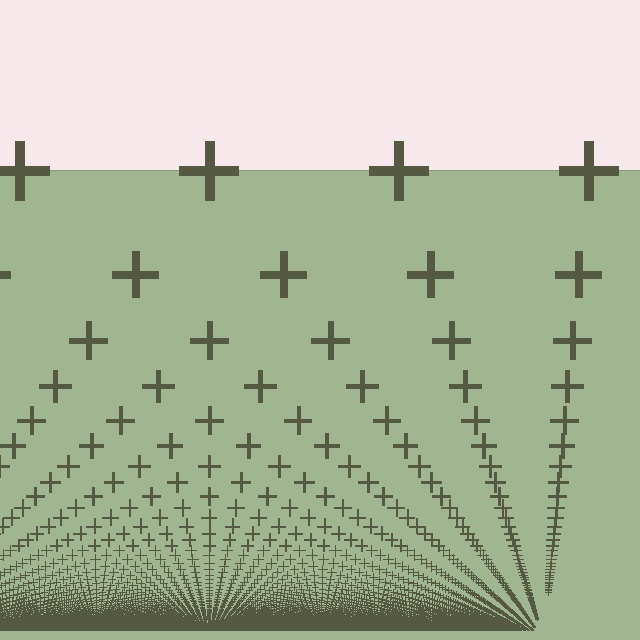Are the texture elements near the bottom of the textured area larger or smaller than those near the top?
Smaller. The gradient is inverted — elements near the bottom are smaller and denser.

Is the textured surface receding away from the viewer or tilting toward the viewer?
The surface appears to tilt toward the viewer. Texture elements get larger and sparser toward the top.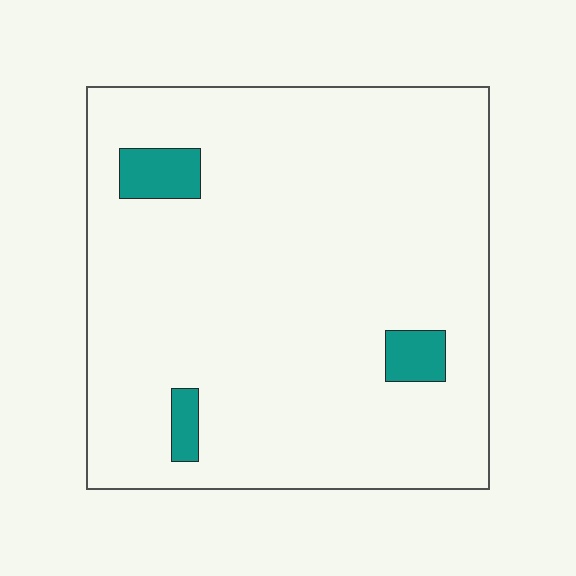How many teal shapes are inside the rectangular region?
3.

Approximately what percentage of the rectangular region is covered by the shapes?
Approximately 5%.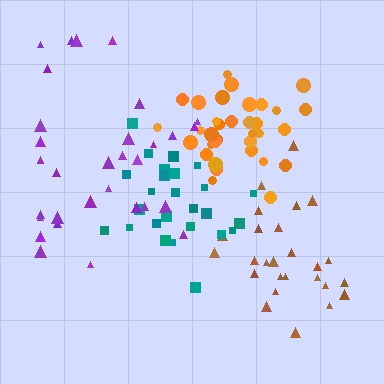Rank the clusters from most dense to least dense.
orange, teal, brown, purple.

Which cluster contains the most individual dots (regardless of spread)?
Orange (35).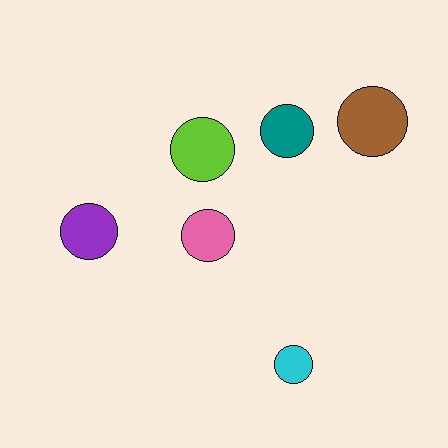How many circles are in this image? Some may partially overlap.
There are 6 circles.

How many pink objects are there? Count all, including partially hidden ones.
There is 1 pink object.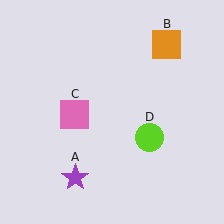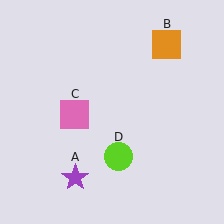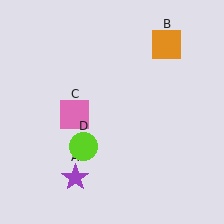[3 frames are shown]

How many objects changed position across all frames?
1 object changed position: lime circle (object D).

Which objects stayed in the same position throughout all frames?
Purple star (object A) and orange square (object B) and pink square (object C) remained stationary.